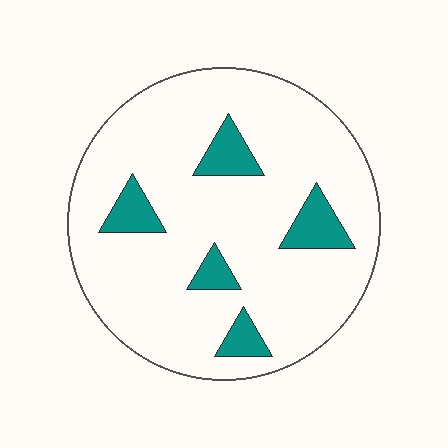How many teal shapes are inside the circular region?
5.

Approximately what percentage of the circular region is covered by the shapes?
Approximately 15%.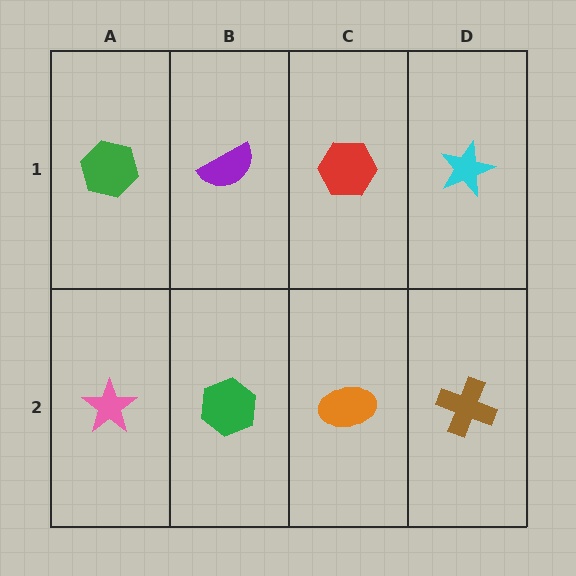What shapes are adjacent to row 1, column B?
A green hexagon (row 2, column B), a green hexagon (row 1, column A), a red hexagon (row 1, column C).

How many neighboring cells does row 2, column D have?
2.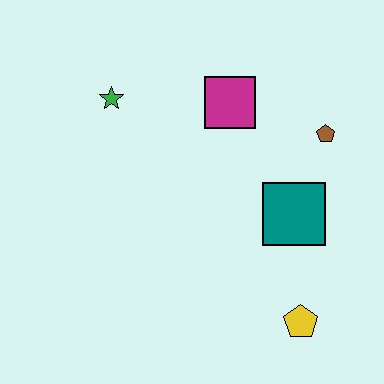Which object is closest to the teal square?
The brown pentagon is closest to the teal square.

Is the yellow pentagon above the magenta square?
No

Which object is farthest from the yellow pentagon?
The green star is farthest from the yellow pentagon.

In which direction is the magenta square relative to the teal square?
The magenta square is above the teal square.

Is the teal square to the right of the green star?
Yes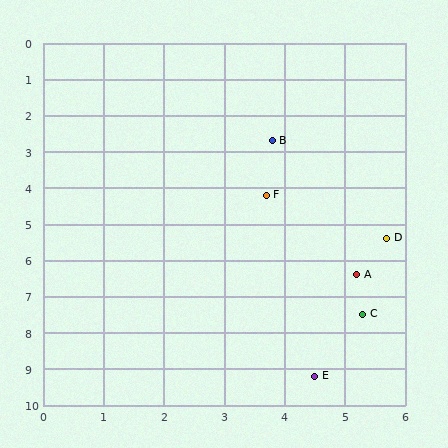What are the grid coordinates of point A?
Point A is at approximately (5.2, 6.4).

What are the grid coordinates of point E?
Point E is at approximately (4.5, 9.2).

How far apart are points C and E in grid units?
Points C and E are about 1.9 grid units apart.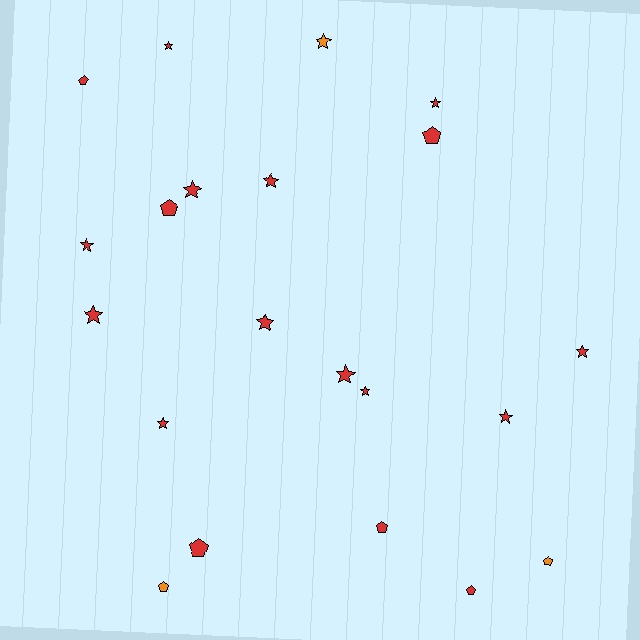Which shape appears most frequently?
Star, with 13 objects.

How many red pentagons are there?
There are 6 red pentagons.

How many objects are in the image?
There are 21 objects.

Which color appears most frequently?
Red, with 18 objects.